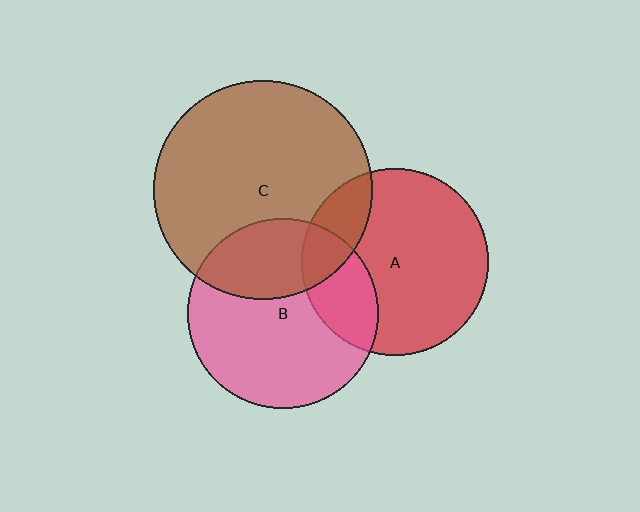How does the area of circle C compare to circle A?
Approximately 1.4 times.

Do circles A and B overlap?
Yes.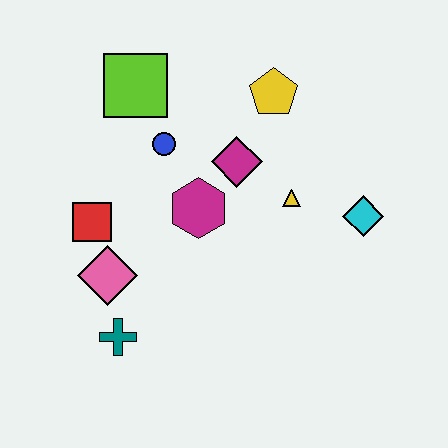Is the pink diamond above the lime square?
No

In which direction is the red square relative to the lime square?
The red square is below the lime square.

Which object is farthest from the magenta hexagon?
The cyan diamond is farthest from the magenta hexagon.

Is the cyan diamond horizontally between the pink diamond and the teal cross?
No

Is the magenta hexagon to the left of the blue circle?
No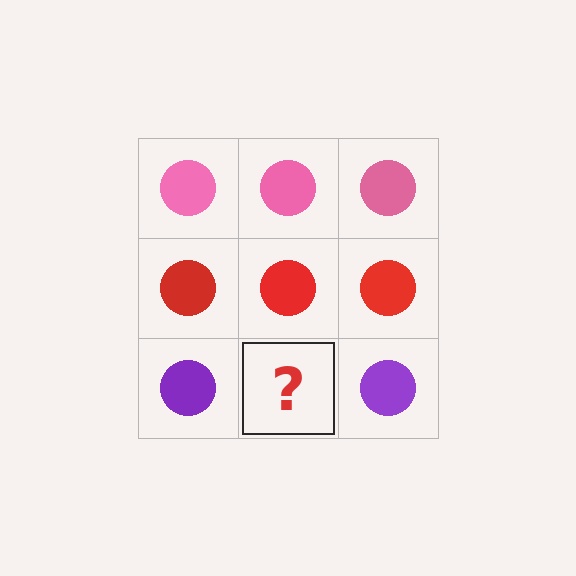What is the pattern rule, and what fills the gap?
The rule is that each row has a consistent color. The gap should be filled with a purple circle.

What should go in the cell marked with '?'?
The missing cell should contain a purple circle.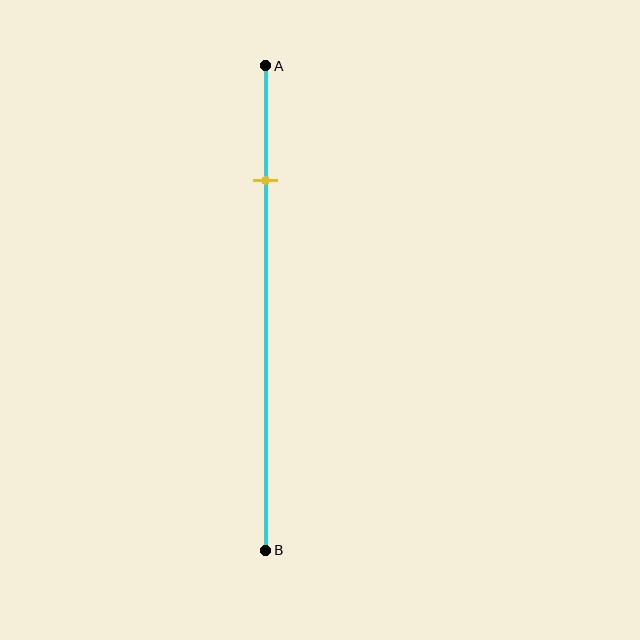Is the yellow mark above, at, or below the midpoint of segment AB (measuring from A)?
The yellow mark is above the midpoint of segment AB.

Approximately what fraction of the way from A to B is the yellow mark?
The yellow mark is approximately 25% of the way from A to B.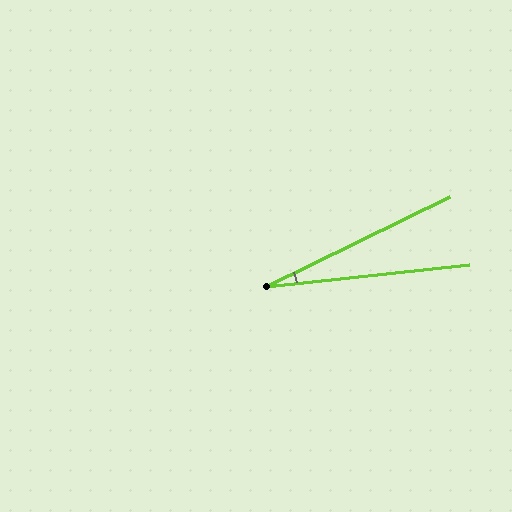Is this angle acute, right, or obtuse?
It is acute.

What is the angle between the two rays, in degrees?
Approximately 20 degrees.